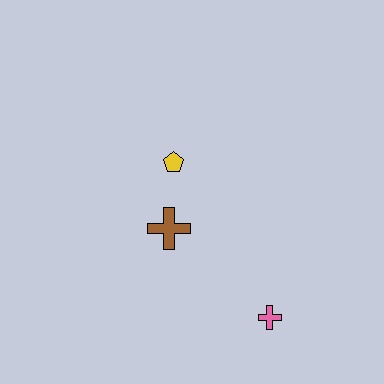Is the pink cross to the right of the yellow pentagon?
Yes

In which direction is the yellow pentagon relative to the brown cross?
The yellow pentagon is above the brown cross.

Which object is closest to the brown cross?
The yellow pentagon is closest to the brown cross.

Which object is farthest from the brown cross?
The pink cross is farthest from the brown cross.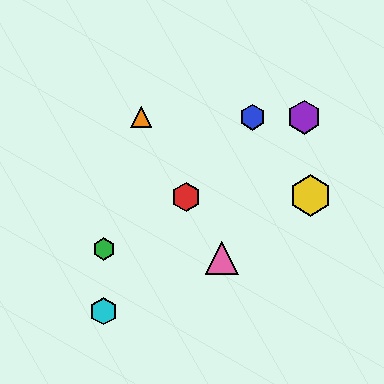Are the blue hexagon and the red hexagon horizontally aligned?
No, the blue hexagon is at y≈117 and the red hexagon is at y≈197.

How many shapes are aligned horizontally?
3 shapes (the blue hexagon, the purple hexagon, the orange triangle) are aligned horizontally.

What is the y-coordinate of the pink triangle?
The pink triangle is at y≈258.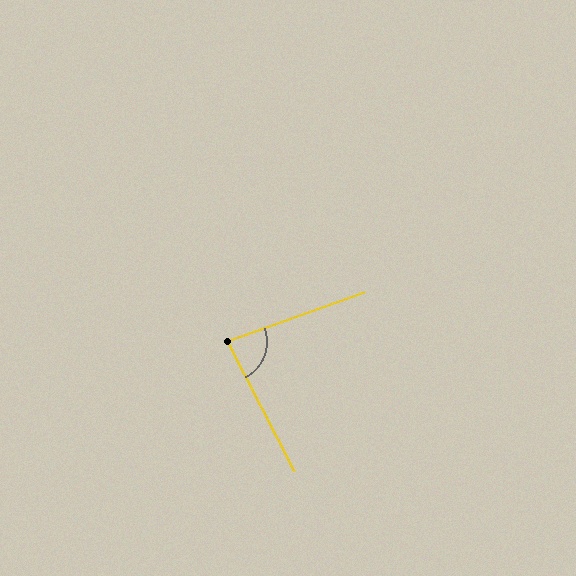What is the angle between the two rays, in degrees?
Approximately 82 degrees.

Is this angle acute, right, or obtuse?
It is acute.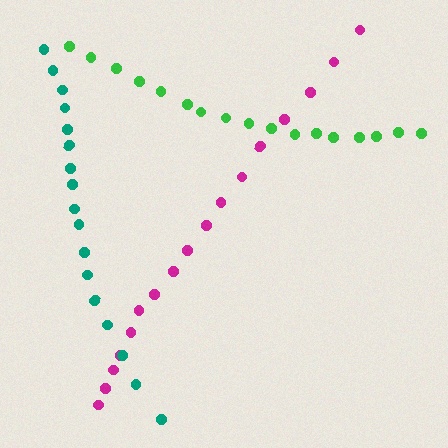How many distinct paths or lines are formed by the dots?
There are 3 distinct paths.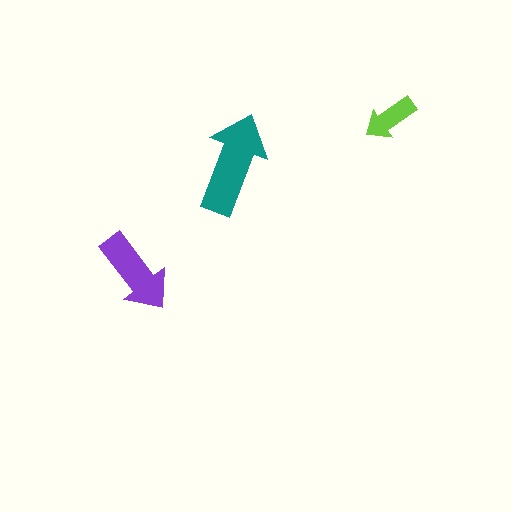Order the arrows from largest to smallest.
the teal one, the purple one, the lime one.